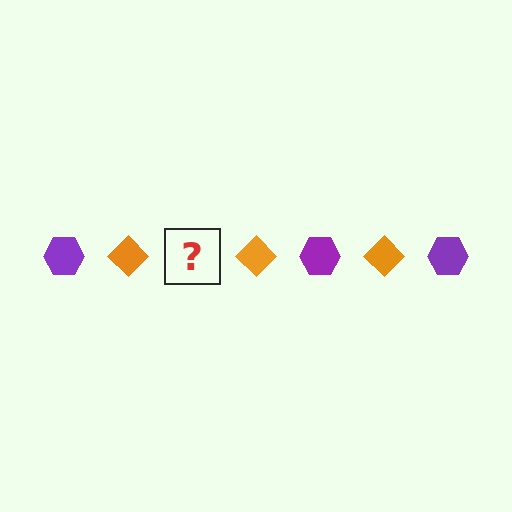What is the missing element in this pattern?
The missing element is a purple hexagon.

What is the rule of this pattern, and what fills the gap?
The rule is that the pattern alternates between purple hexagon and orange diamond. The gap should be filled with a purple hexagon.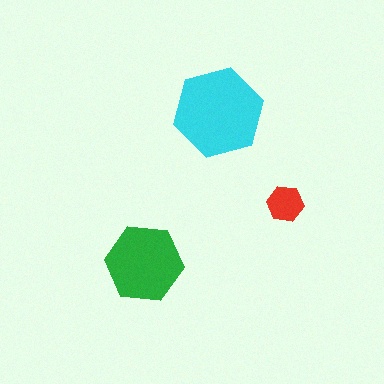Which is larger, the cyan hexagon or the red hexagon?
The cyan one.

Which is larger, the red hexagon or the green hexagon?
The green one.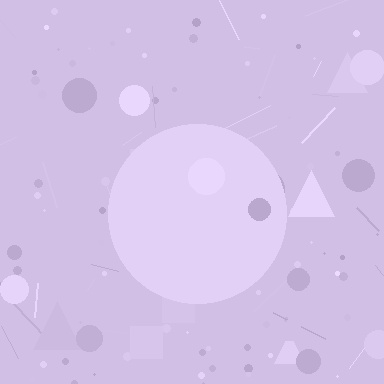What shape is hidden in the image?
A circle is hidden in the image.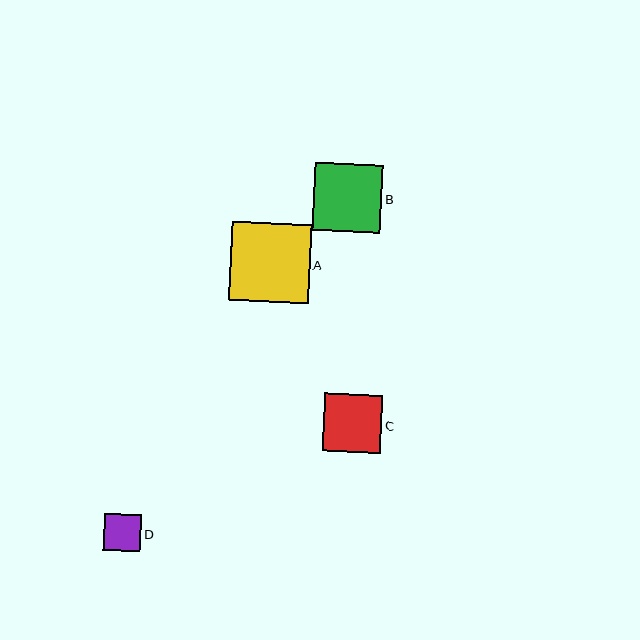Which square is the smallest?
Square D is the smallest with a size of approximately 37 pixels.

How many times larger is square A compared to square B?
Square A is approximately 1.2 times the size of square B.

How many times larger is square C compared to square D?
Square C is approximately 1.6 times the size of square D.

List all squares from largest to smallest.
From largest to smallest: A, B, C, D.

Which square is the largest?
Square A is the largest with a size of approximately 80 pixels.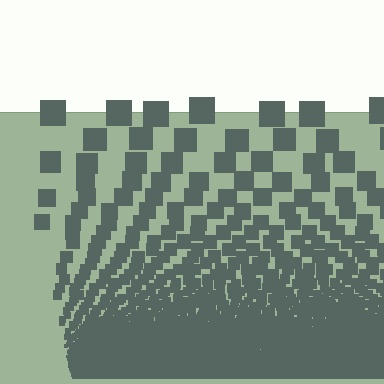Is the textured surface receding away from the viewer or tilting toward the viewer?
The surface appears to tilt toward the viewer. Texture elements get larger and sparser toward the top.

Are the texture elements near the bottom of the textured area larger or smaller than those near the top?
Smaller. The gradient is inverted — elements near the bottom are smaller and denser.